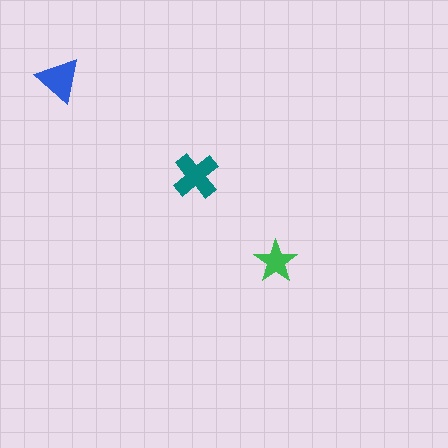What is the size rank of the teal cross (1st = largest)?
1st.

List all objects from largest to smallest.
The teal cross, the blue triangle, the green star.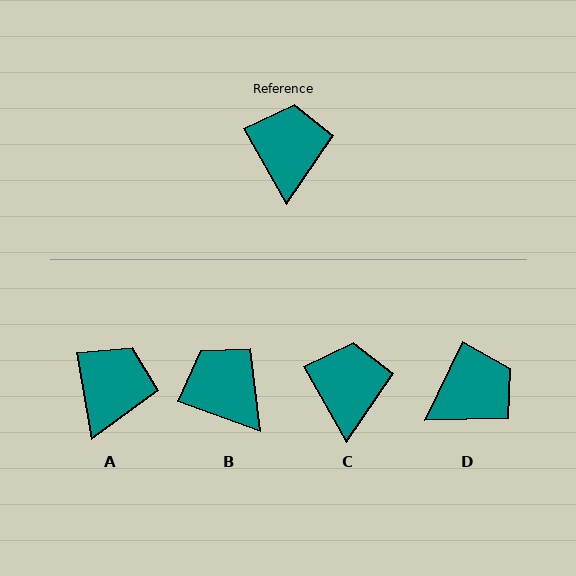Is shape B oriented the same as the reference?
No, it is off by about 41 degrees.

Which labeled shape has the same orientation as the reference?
C.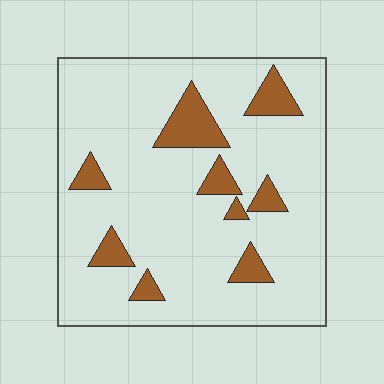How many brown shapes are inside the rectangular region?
9.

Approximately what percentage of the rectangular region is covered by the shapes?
Approximately 15%.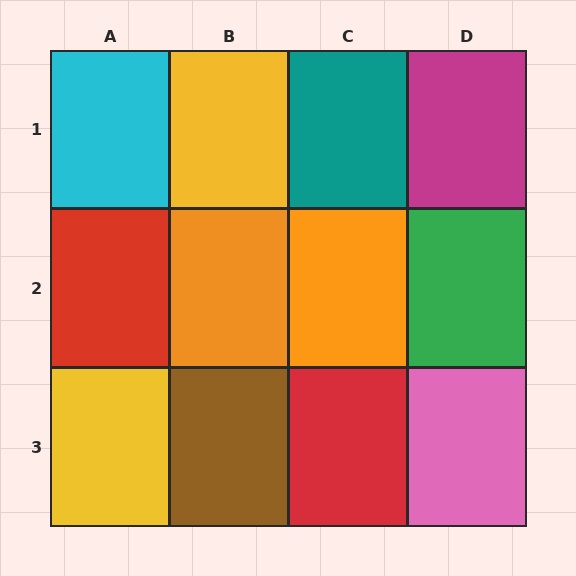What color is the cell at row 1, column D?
Magenta.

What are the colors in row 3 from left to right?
Yellow, brown, red, pink.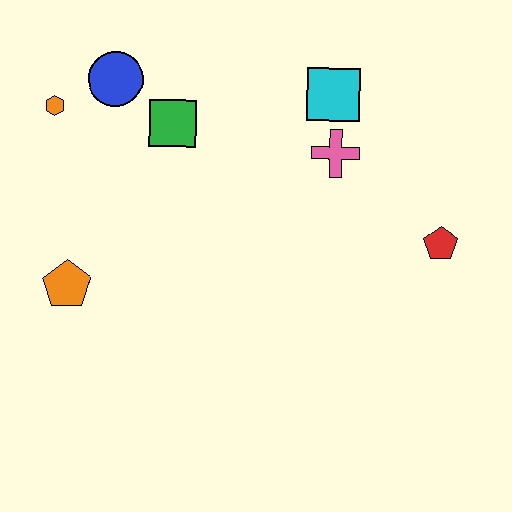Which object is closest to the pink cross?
The cyan square is closest to the pink cross.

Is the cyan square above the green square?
Yes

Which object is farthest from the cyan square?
The orange pentagon is farthest from the cyan square.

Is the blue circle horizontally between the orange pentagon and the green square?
Yes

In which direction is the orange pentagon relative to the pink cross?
The orange pentagon is to the left of the pink cross.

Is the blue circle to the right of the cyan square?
No